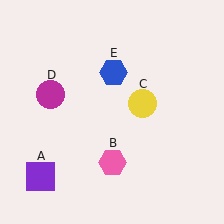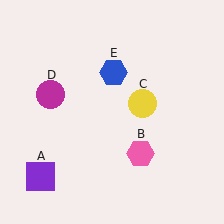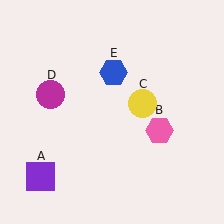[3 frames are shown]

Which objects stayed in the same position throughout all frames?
Purple square (object A) and yellow circle (object C) and magenta circle (object D) and blue hexagon (object E) remained stationary.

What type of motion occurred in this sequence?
The pink hexagon (object B) rotated counterclockwise around the center of the scene.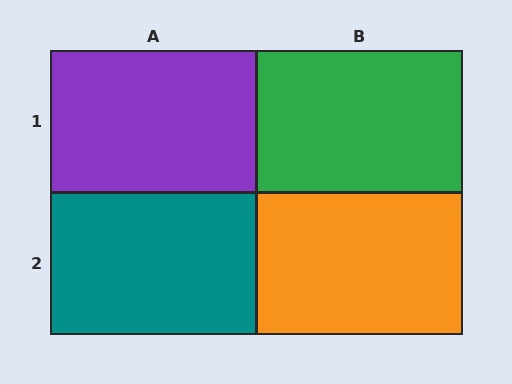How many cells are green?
1 cell is green.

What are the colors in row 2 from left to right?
Teal, orange.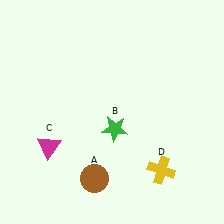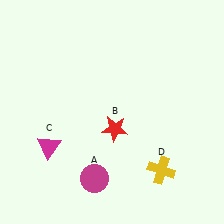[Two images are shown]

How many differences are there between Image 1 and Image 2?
There are 2 differences between the two images.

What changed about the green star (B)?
In Image 1, B is green. In Image 2, it changed to red.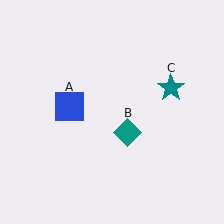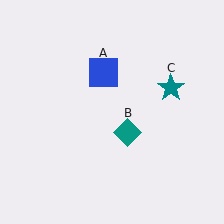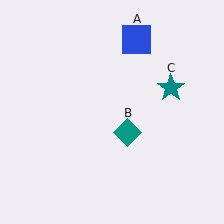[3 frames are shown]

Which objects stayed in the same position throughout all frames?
Teal diamond (object B) and teal star (object C) remained stationary.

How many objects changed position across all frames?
1 object changed position: blue square (object A).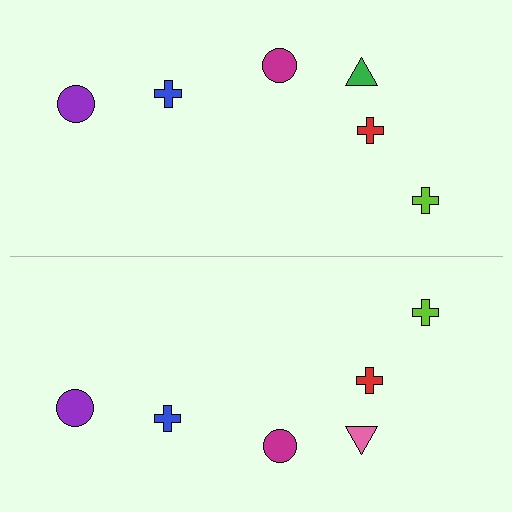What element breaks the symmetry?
The pink triangle on the bottom side breaks the symmetry — its mirror counterpart is green.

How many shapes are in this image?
There are 12 shapes in this image.